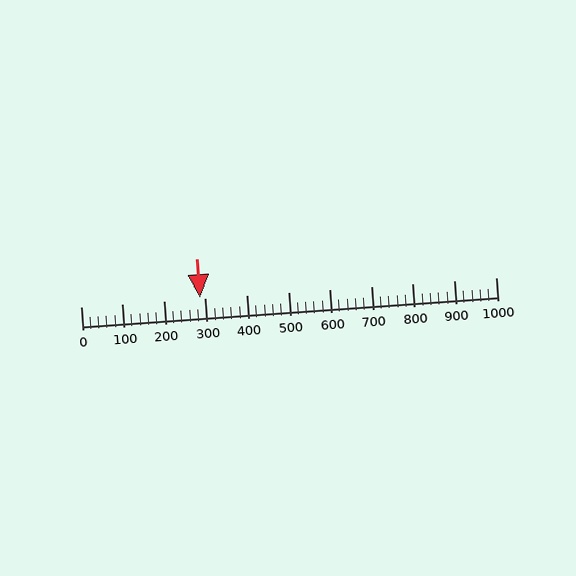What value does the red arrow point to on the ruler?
The red arrow points to approximately 288.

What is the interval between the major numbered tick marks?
The major tick marks are spaced 100 units apart.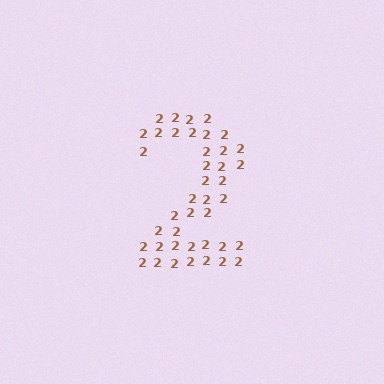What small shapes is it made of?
It is made of small digit 2's.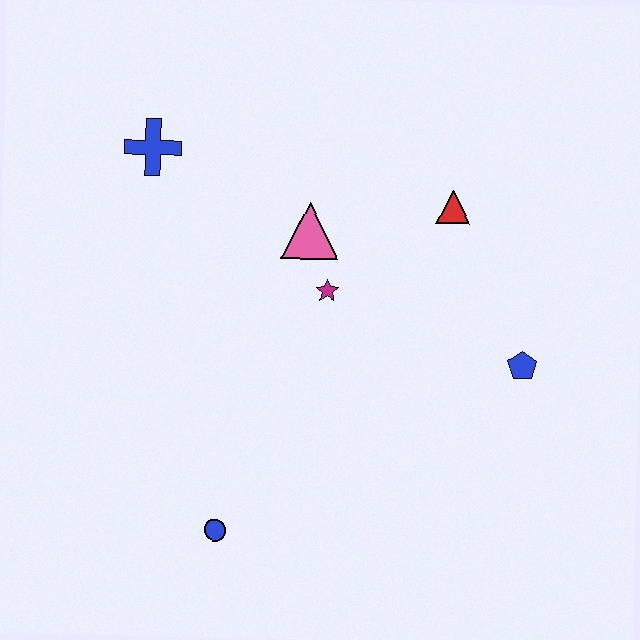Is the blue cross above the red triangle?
Yes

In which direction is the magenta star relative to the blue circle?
The magenta star is above the blue circle.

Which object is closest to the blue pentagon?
The red triangle is closest to the blue pentagon.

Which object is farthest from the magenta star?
The blue circle is farthest from the magenta star.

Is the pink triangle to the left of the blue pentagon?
Yes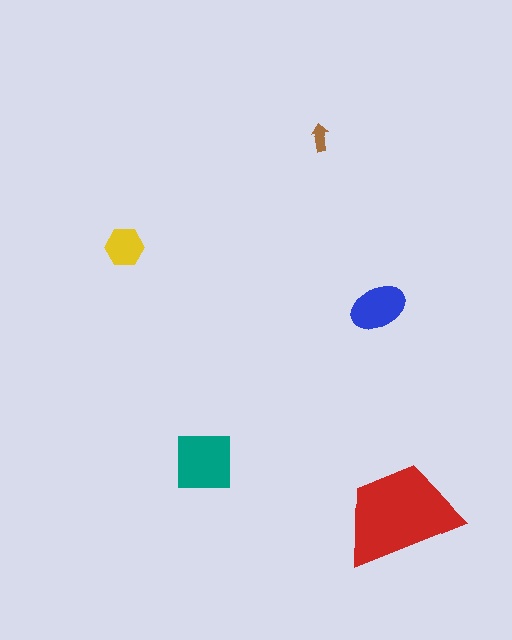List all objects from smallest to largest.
The brown arrow, the yellow hexagon, the blue ellipse, the teal square, the red trapezoid.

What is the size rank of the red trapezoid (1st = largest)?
1st.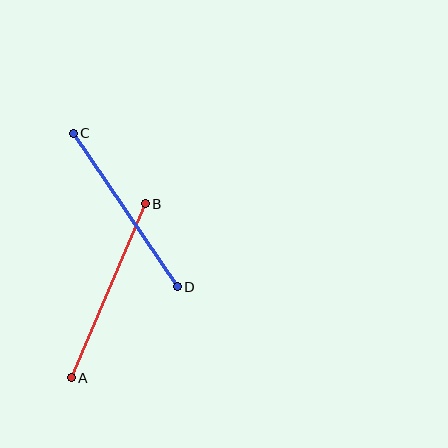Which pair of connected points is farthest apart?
Points A and B are farthest apart.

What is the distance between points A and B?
The distance is approximately 189 pixels.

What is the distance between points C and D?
The distance is approximately 185 pixels.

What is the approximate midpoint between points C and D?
The midpoint is at approximately (125, 210) pixels.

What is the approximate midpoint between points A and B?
The midpoint is at approximately (108, 291) pixels.